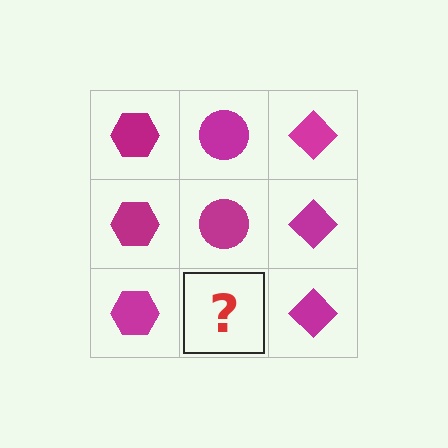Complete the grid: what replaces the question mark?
The question mark should be replaced with a magenta circle.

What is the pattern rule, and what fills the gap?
The rule is that each column has a consistent shape. The gap should be filled with a magenta circle.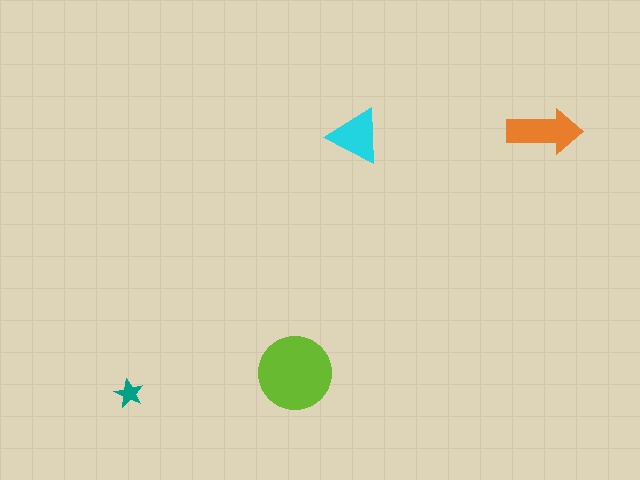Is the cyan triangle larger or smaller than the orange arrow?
Smaller.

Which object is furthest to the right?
The orange arrow is rightmost.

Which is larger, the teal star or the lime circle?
The lime circle.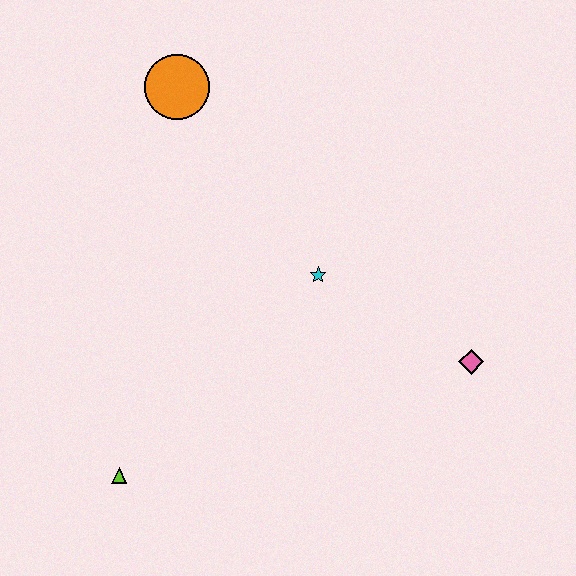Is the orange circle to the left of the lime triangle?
No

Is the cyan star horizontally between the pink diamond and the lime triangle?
Yes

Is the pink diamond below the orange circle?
Yes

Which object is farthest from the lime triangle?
The orange circle is farthest from the lime triangle.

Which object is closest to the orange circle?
The cyan star is closest to the orange circle.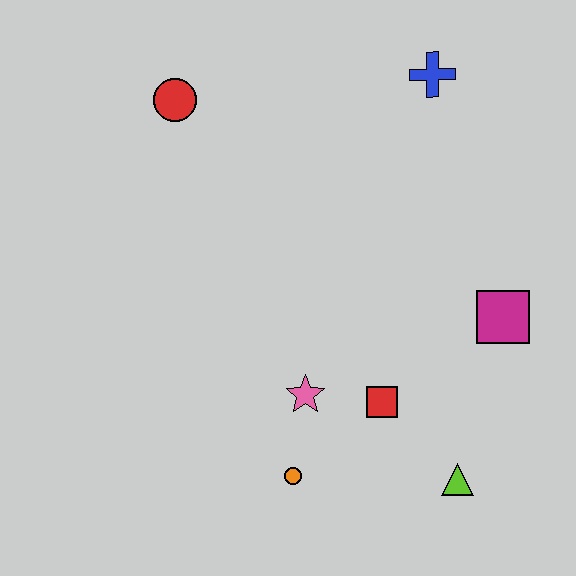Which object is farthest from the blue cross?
The orange circle is farthest from the blue cross.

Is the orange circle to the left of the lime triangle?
Yes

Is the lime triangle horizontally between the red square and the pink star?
No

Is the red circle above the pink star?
Yes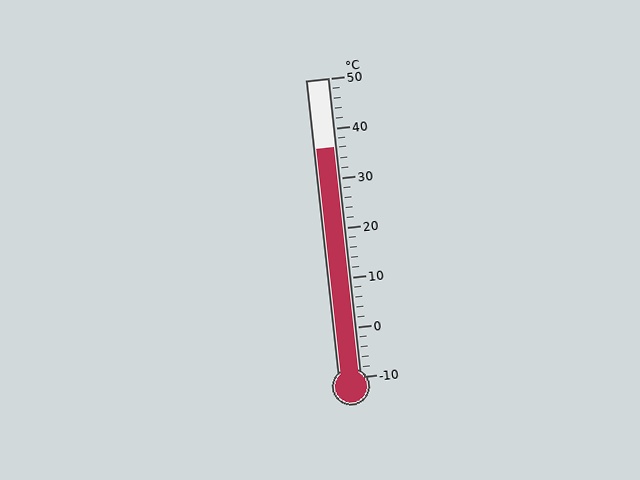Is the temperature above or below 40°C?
The temperature is below 40°C.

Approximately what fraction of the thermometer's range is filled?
The thermometer is filled to approximately 75% of its range.